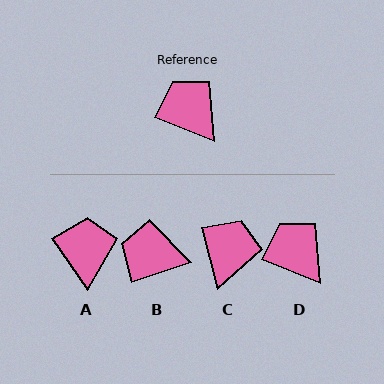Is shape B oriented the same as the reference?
No, it is off by about 40 degrees.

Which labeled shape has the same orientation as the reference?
D.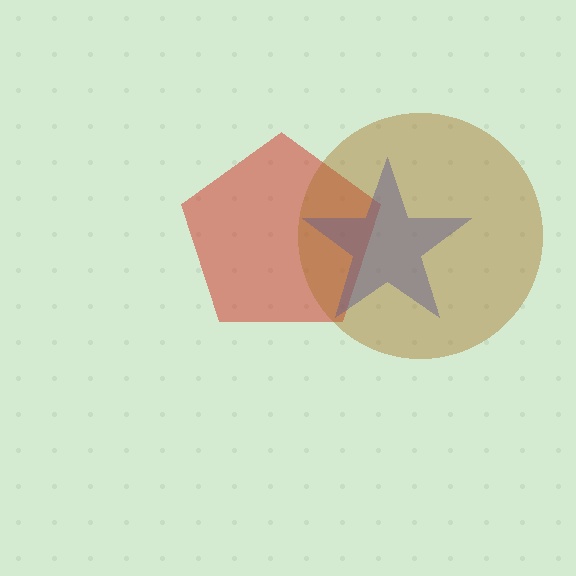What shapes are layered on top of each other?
The layered shapes are: a red pentagon, a blue star, a brown circle.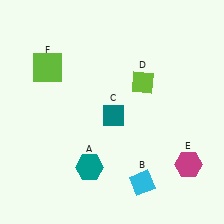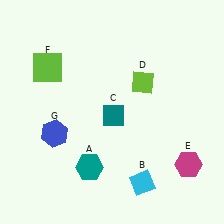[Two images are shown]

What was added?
A blue hexagon (G) was added in Image 2.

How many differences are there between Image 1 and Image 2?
There is 1 difference between the two images.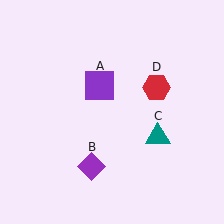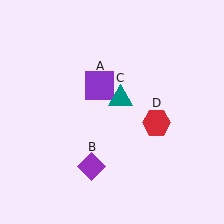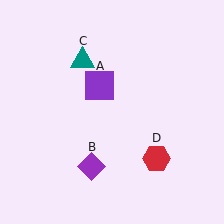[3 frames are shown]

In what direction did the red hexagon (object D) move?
The red hexagon (object D) moved down.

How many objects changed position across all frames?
2 objects changed position: teal triangle (object C), red hexagon (object D).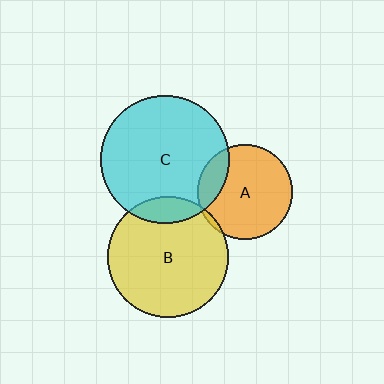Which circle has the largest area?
Circle C (cyan).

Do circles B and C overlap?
Yes.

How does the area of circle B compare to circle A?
Approximately 1.6 times.